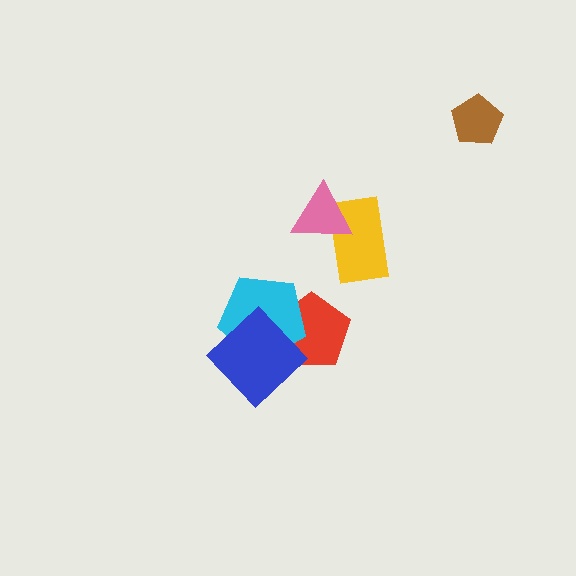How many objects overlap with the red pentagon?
2 objects overlap with the red pentagon.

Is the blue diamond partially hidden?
No, no other shape covers it.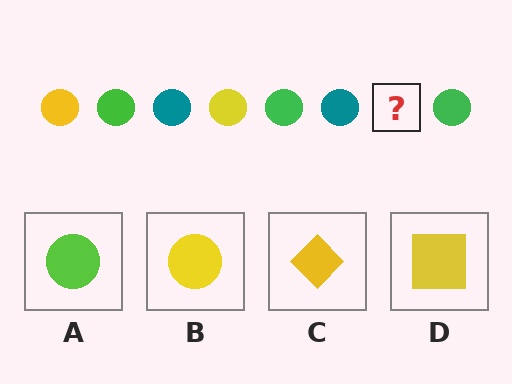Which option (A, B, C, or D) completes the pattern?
B.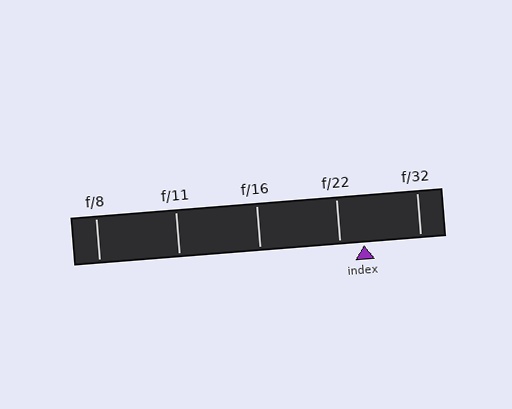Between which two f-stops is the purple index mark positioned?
The index mark is between f/22 and f/32.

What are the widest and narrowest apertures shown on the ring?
The widest aperture shown is f/8 and the narrowest is f/32.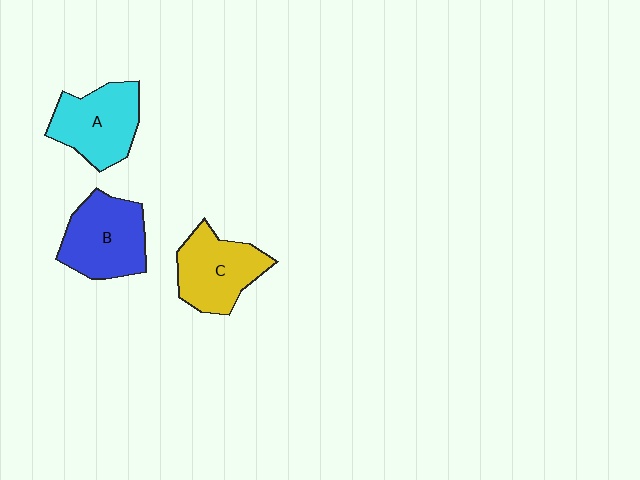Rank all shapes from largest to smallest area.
From largest to smallest: B (blue), A (cyan), C (yellow).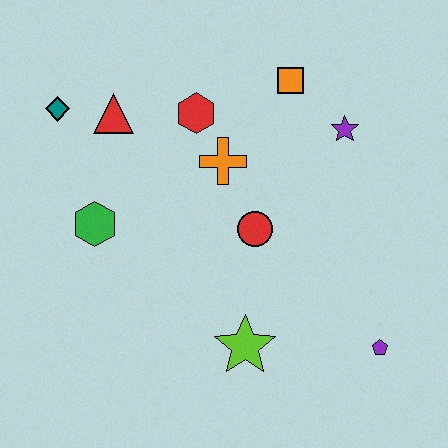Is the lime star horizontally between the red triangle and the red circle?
Yes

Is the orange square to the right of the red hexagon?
Yes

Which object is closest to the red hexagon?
The orange cross is closest to the red hexagon.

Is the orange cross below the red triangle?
Yes